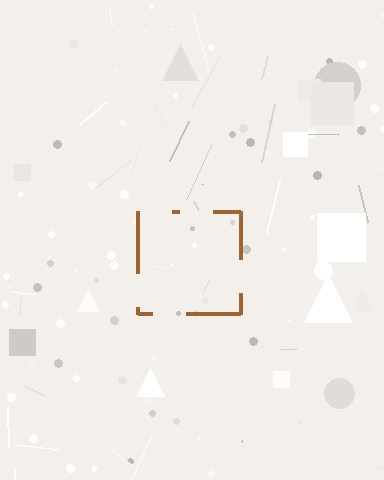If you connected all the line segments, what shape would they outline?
They would outline a square.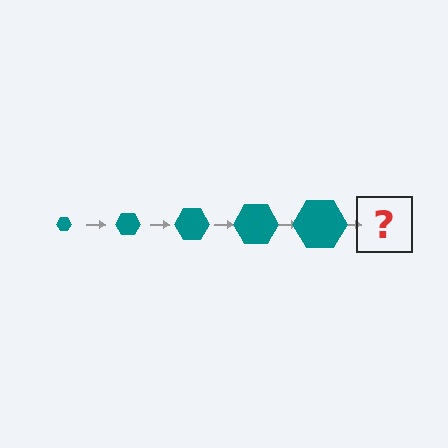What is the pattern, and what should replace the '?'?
The pattern is that the hexagon gets progressively larger each step. The '?' should be a teal hexagon, larger than the previous one.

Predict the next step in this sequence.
The next step is a teal hexagon, larger than the previous one.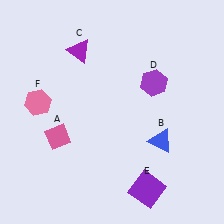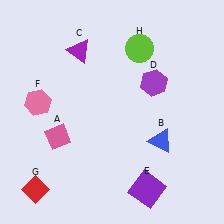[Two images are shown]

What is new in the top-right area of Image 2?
A lime circle (H) was added in the top-right area of Image 2.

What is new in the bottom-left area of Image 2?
A red diamond (G) was added in the bottom-left area of Image 2.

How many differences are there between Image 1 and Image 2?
There are 2 differences between the two images.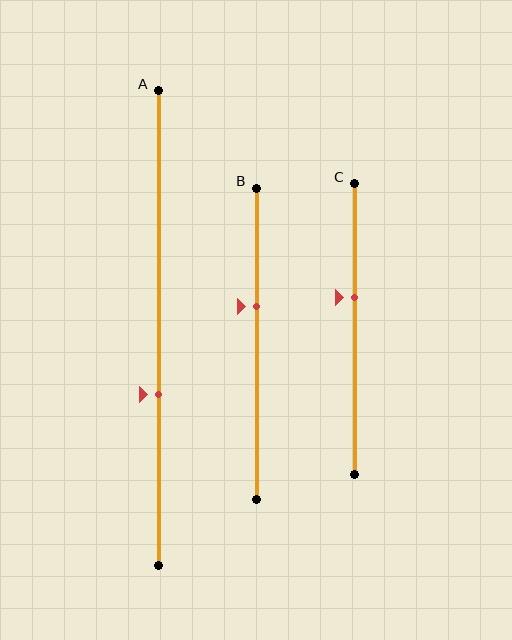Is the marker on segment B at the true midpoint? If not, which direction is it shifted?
No, the marker on segment B is shifted upward by about 12% of the segment length.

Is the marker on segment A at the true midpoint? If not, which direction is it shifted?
No, the marker on segment A is shifted downward by about 14% of the segment length.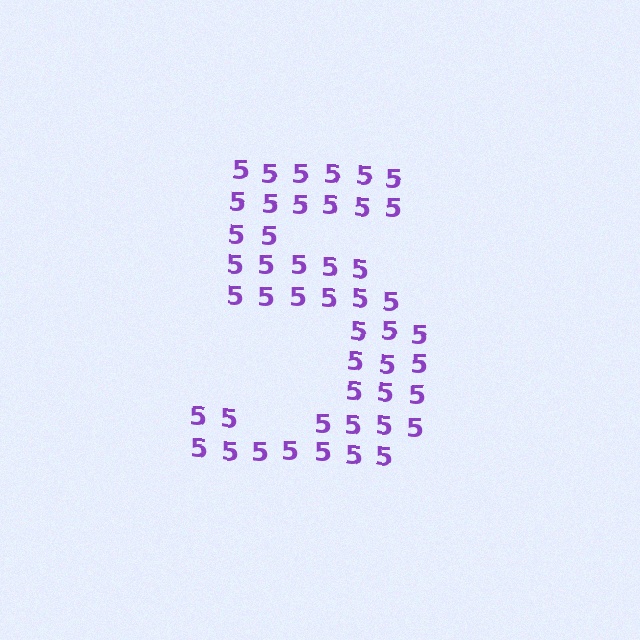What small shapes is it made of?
It is made of small digit 5's.